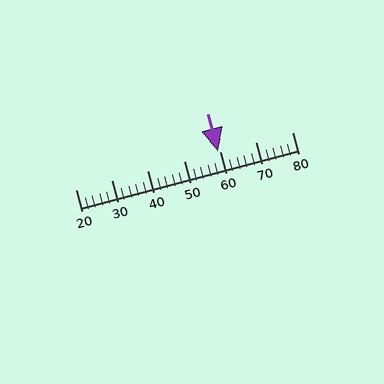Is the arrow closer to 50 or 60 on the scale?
The arrow is closer to 60.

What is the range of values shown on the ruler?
The ruler shows values from 20 to 80.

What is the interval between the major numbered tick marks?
The major tick marks are spaced 10 units apart.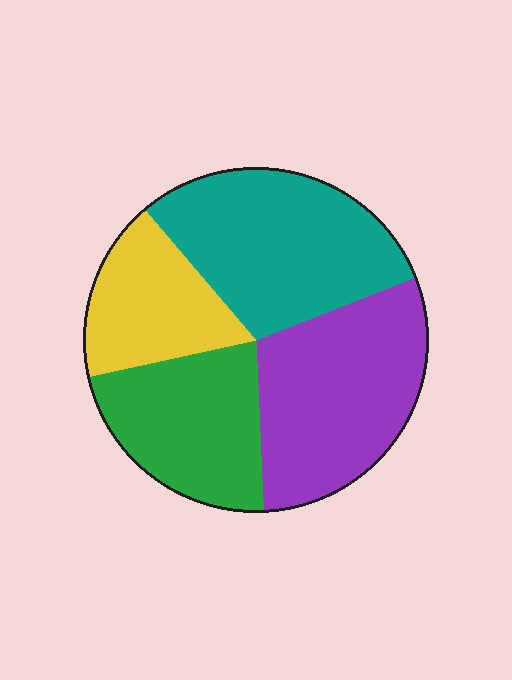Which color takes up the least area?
Yellow, at roughly 15%.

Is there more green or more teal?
Teal.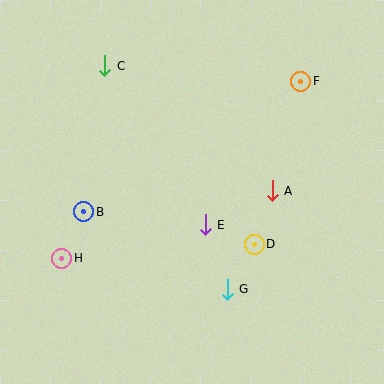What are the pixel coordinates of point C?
Point C is at (105, 66).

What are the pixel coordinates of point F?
Point F is at (301, 81).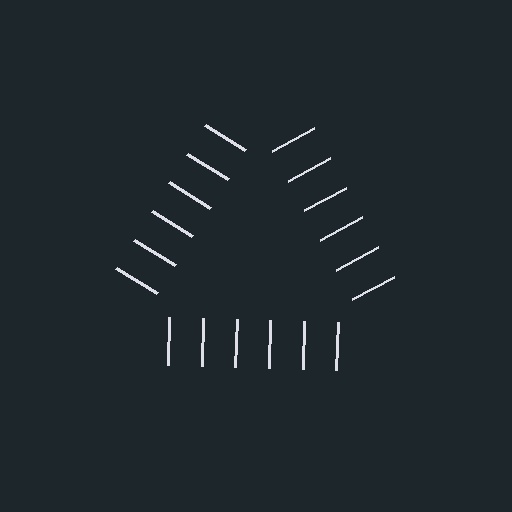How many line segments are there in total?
18 — 6 along each of the 3 edges.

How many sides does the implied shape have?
3 sides — the line-ends trace a triangle.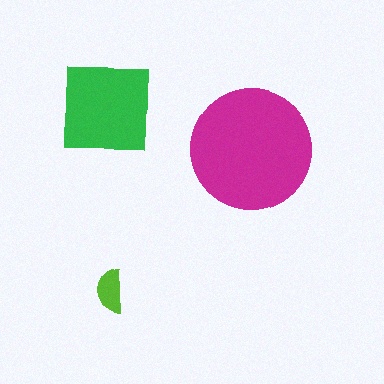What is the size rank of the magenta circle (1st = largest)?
1st.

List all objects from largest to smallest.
The magenta circle, the green square, the lime semicircle.